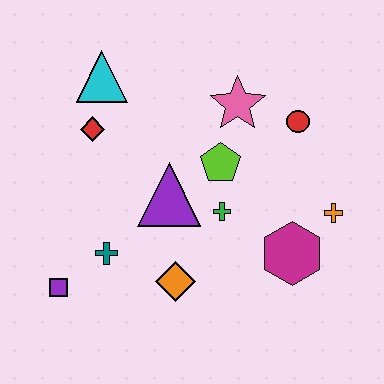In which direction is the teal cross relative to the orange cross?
The teal cross is to the left of the orange cross.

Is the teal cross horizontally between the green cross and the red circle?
No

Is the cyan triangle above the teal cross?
Yes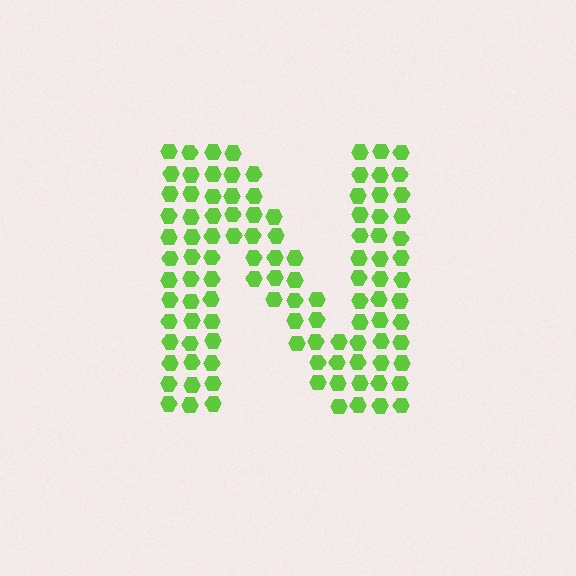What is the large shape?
The large shape is the letter N.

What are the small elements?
The small elements are hexagons.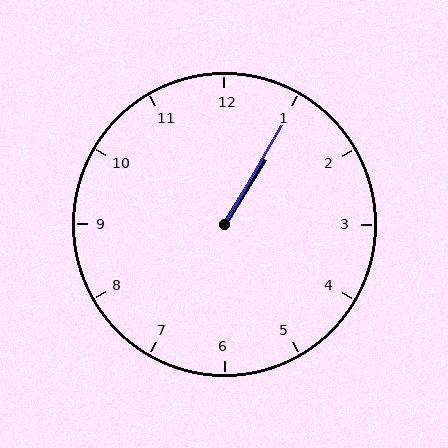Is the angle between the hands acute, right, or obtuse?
It is acute.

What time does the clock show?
1:05.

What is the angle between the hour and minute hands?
Approximately 2 degrees.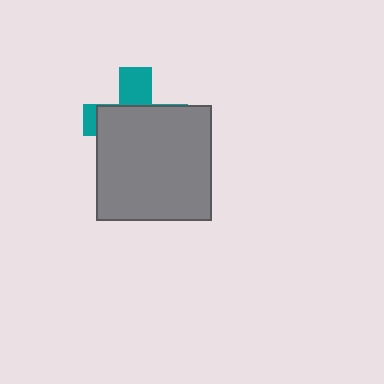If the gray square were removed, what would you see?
You would see the complete teal cross.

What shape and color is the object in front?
The object in front is a gray square.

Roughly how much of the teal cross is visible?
A small part of it is visible (roughly 30%).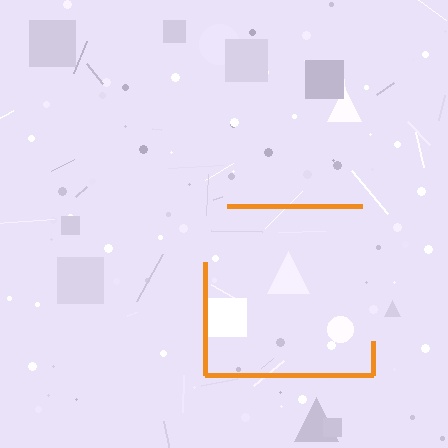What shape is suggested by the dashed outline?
The dashed outline suggests a square.